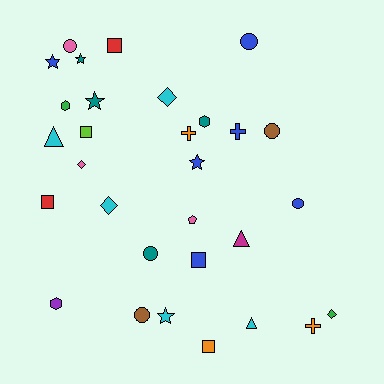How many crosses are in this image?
There are 3 crosses.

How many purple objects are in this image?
There is 1 purple object.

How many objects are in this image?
There are 30 objects.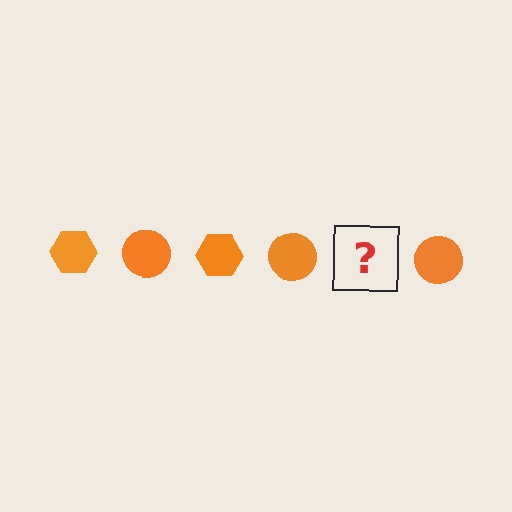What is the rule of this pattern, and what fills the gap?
The rule is that the pattern cycles through hexagon, circle shapes in orange. The gap should be filled with an orange hexagon.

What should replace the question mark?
The question mark should be replaced with an orange hexagon.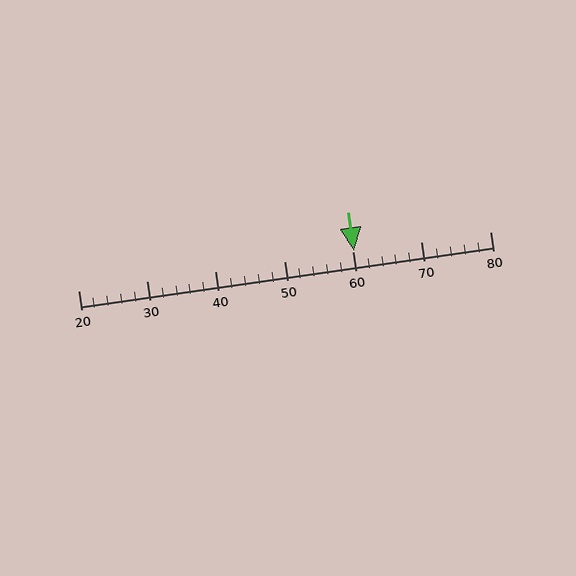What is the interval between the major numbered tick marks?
The major tick marks are spaced 10 units apart.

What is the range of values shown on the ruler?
The ruler shows values from 20 to 80.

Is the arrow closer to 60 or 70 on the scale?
The arrow is closer to 60.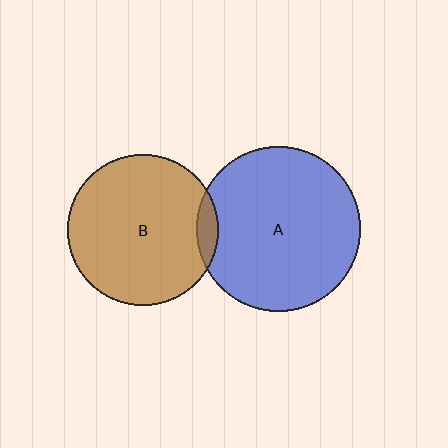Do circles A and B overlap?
Yes.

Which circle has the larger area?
Circle A (blue).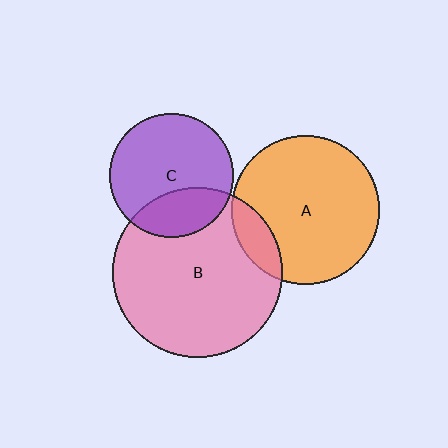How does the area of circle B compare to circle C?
Approximately 1.9 times.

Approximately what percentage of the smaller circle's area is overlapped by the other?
Approximately 30%.